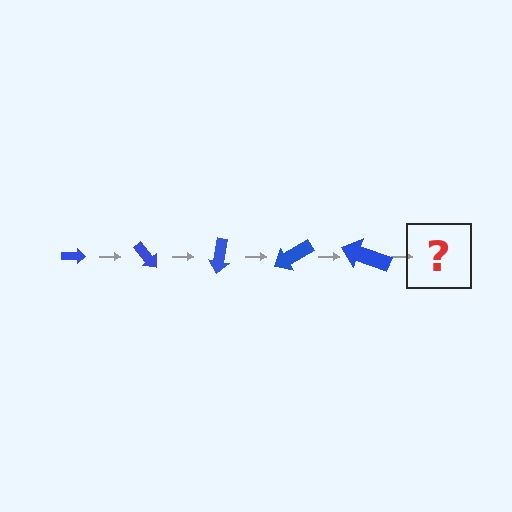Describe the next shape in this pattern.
It should be an arrow, larger than the previous one and rotated 250 degrees from the start.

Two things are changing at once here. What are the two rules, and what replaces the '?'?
The two rules are that the arrow grows larger each step and it rotates 50 degrees each step. The '?' should be an arrow, larger than the previous one and rotated 250 degrees from the start.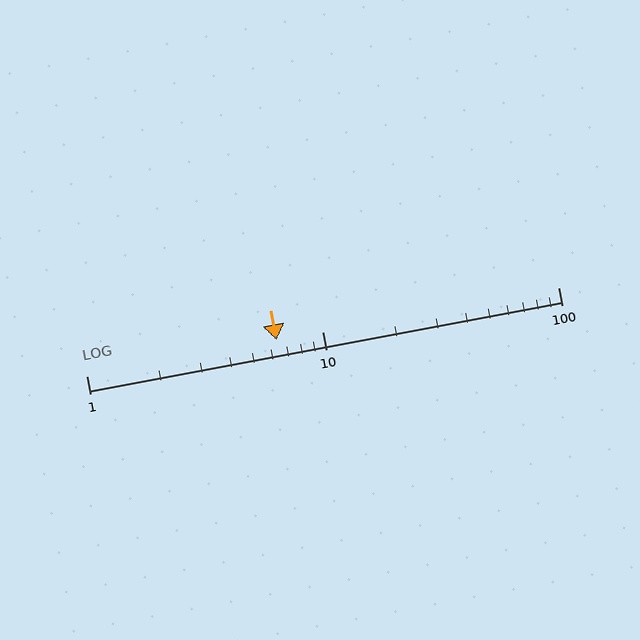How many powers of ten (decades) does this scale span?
The scale spans 2 decades, from 1 to 100.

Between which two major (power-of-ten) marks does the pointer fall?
The pointer is between 1 and 10.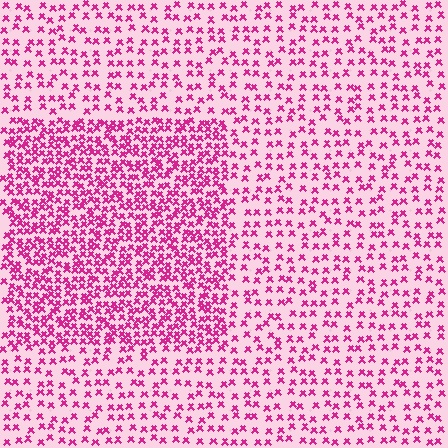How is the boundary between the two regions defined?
The boundary is defined by a change in element density (approximately 2.1x ratio). All elements are the same color, size, and shape.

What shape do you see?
I see a rectangle.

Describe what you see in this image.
The image contains small magenta elements arranged at two different densities. A rectangle-shaped region is visible where the elements are more densely packed than the surrounding area.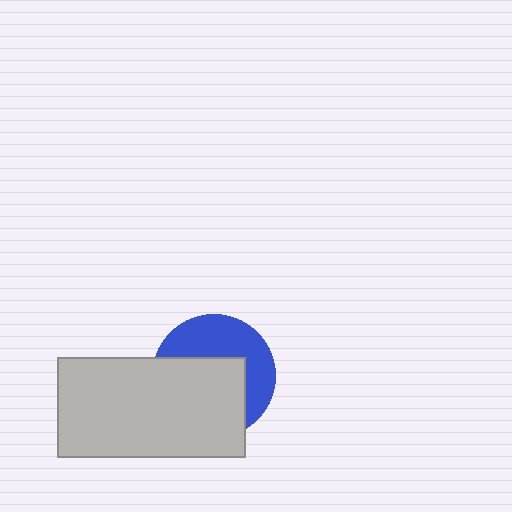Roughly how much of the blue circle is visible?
About half of it is visible (roughly 45%).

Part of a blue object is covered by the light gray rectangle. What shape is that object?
It is a circle.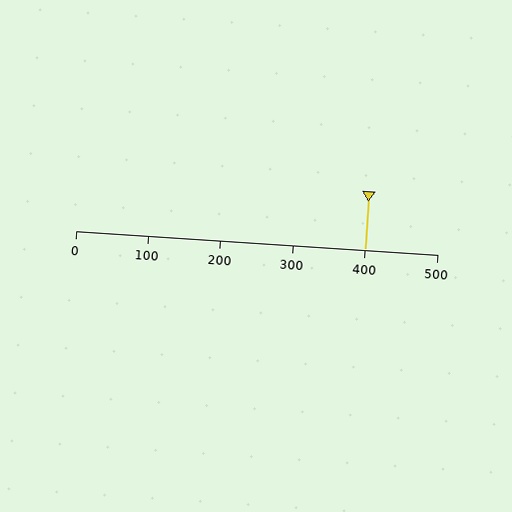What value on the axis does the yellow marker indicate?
The marker indicates approximately 400.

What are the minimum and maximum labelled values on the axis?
The axis runs from 0 to 500.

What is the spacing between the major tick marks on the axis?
The major ticks are spaced 100 apart.